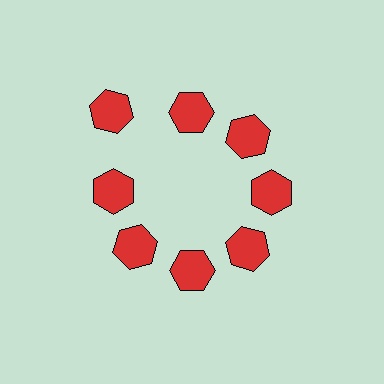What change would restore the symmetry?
The symmetry would be restored by moving it inward, back onto the ring so that all 8 hexagons sit at equal angles and equal distance from the center.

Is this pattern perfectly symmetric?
No. The 8 red hexagons are arranged in a ring, but one element near the 10 o'clock position is pushed outward from the center, breaking the 8-fold rotational symmetry.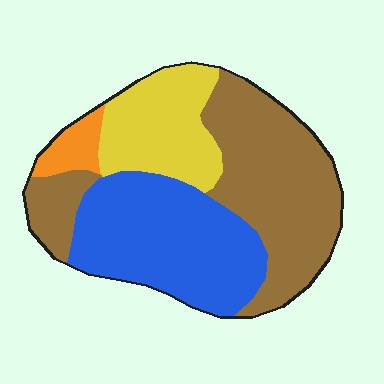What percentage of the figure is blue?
Blue covers around 35% of the figure.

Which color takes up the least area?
Orange, at roughly 5%.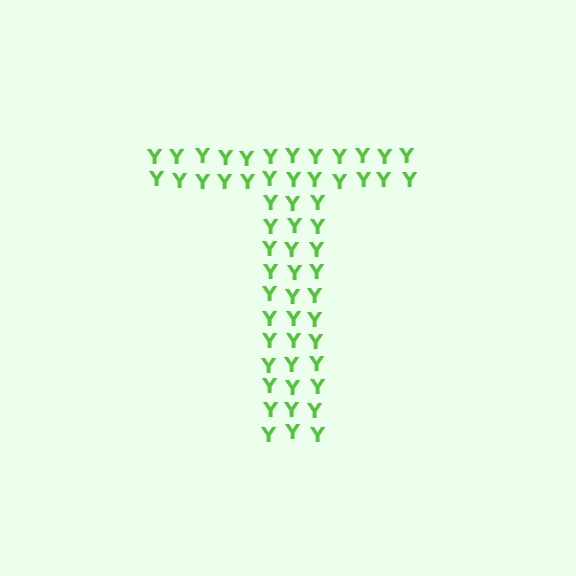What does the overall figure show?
The overall figure shows the letter T.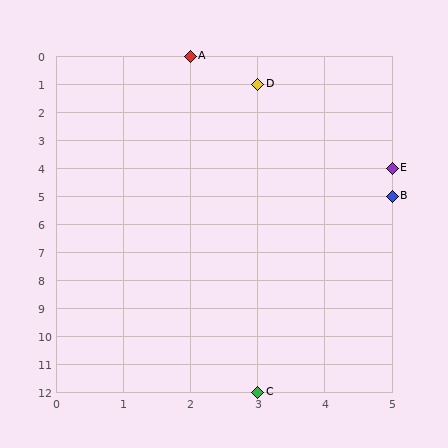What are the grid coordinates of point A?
Point A is at grid coordinates (2, 0).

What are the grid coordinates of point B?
Point B is at grid coordinates (5, 5).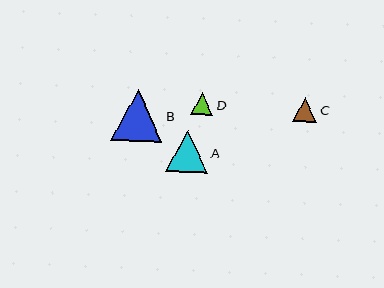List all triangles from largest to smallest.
From largest to smallest: B, A, C, D.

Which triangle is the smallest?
Triangle D is the smallest with a size of approximately 22 pixels.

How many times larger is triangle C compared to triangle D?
Triangle C is approximately 1.1 times the size of triangle D.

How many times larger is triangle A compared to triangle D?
Triangle A is approximately 1.8 times the size of triangle D.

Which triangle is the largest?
Triangle B is the largest with a size of approximately 51 pixels.